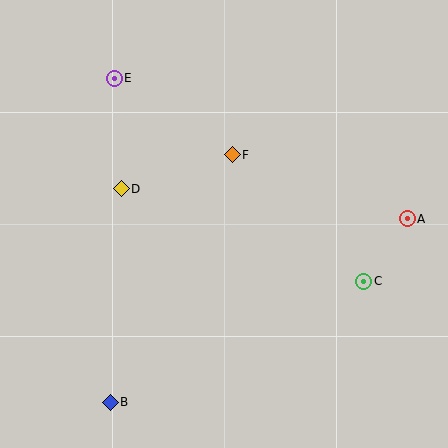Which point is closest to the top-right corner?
Point A is closest to the top-right corner.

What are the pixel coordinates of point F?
Point F is at (232, 155).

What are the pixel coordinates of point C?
Point C is at (364, 281).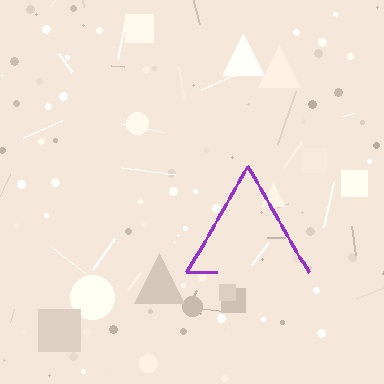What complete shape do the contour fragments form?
The contour fragments form a triangle.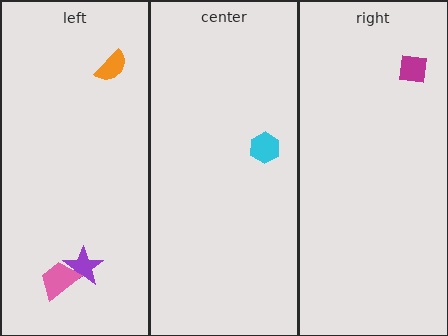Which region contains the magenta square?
The right region.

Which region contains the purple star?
The left region.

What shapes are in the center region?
The cyan hexagon.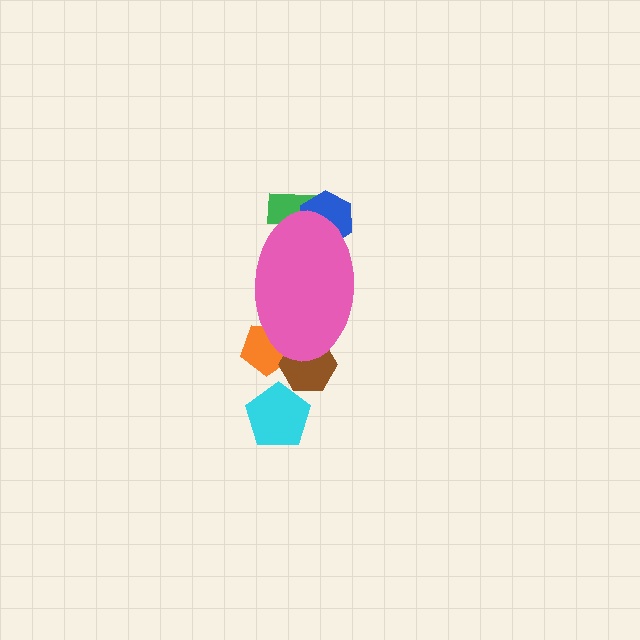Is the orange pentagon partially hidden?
Yes, the orange pentagon is partially hidden behind the pink ellipse.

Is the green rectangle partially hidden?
Yes, the green rectangle is partially hidden behind the pink ellipse.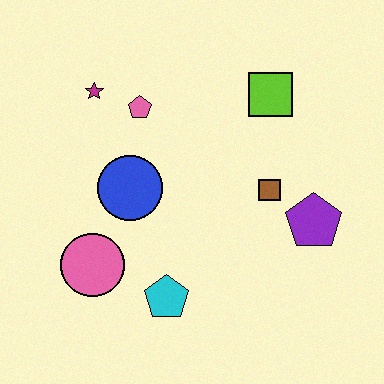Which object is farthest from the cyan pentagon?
The lime square is farthest from the cyan pentagon.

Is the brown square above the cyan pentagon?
Yes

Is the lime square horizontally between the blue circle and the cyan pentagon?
No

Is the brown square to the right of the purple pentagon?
No